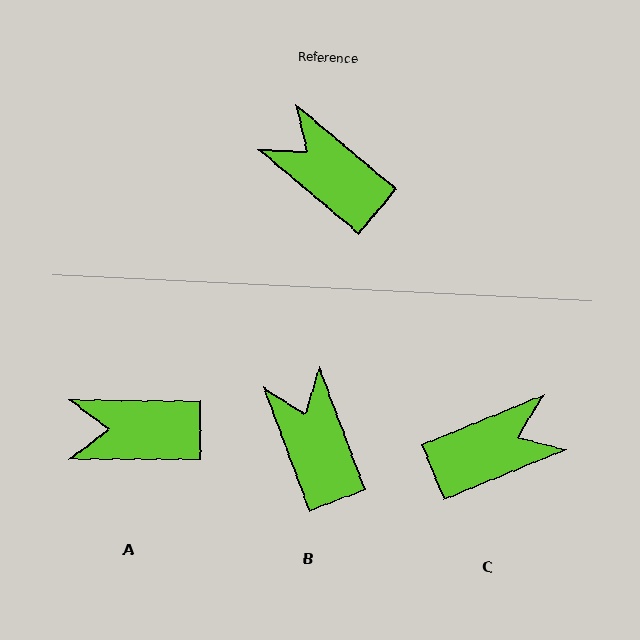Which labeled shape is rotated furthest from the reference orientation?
C, about 118 degrees away.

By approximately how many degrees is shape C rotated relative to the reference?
Approximately 118 degrees clockwise.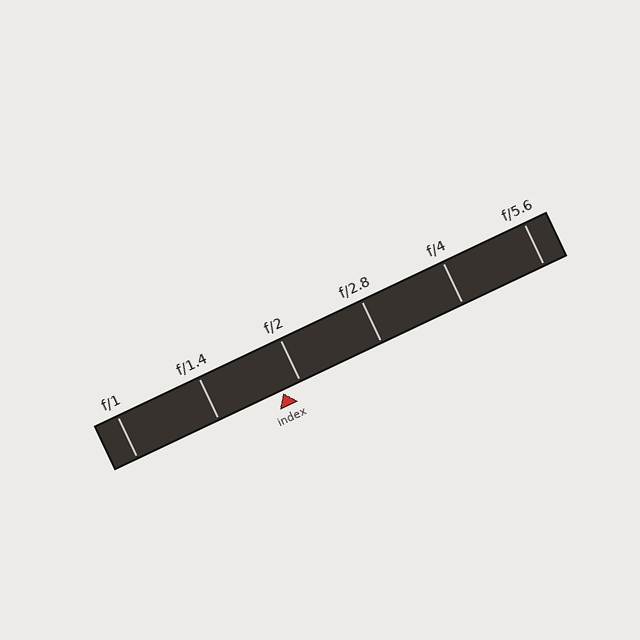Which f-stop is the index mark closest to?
The index mark is closest to f/2.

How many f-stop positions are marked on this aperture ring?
There are 6 f-stop positions marked.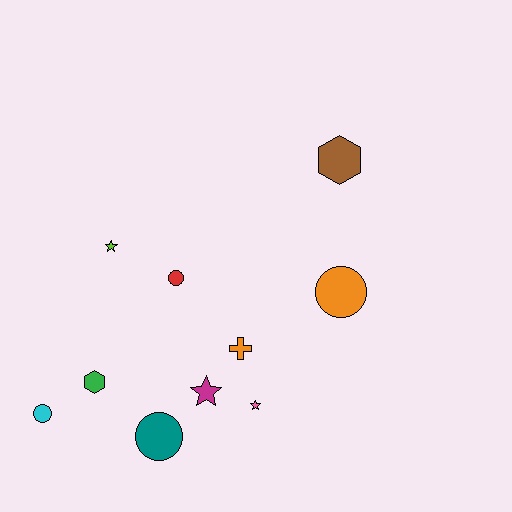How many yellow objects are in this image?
There are no yellow objects.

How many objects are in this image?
There are 10 objects.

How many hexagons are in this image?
There are 2 hexagons.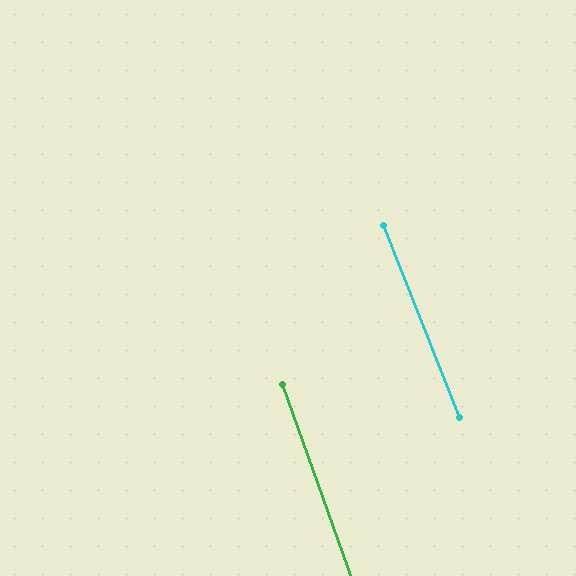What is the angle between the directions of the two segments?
Approximately 2 degrees.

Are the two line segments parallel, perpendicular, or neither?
Parallel — their directions differ by only 1.9°.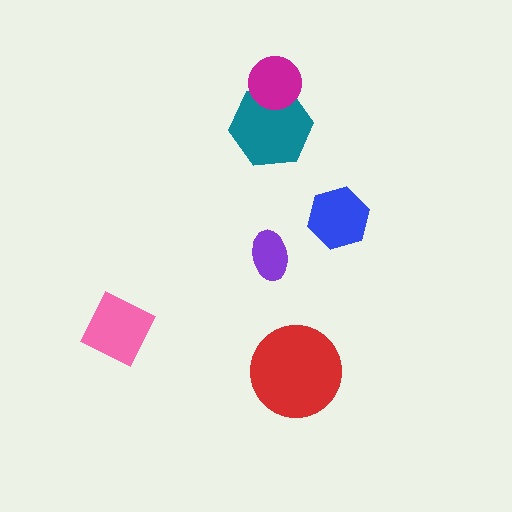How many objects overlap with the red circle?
0 objects overlap with the red circle.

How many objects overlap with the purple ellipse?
0 objects overlap with the purple ellipse.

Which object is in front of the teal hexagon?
The magenta circle is in front of the teal hexagon.